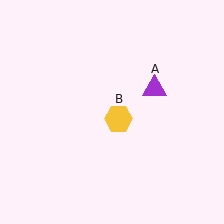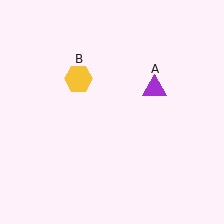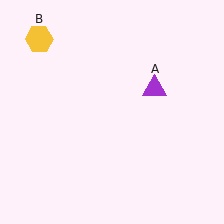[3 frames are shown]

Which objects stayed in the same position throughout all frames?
Purple triangle (object A) remained stationary.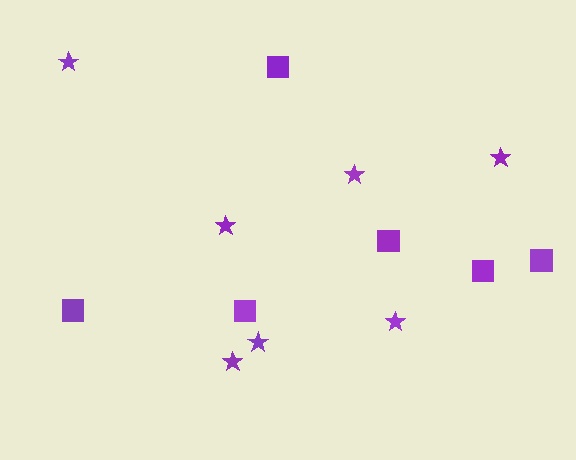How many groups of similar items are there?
There are 2 groups: one group of squares (6) and one group of stars (7).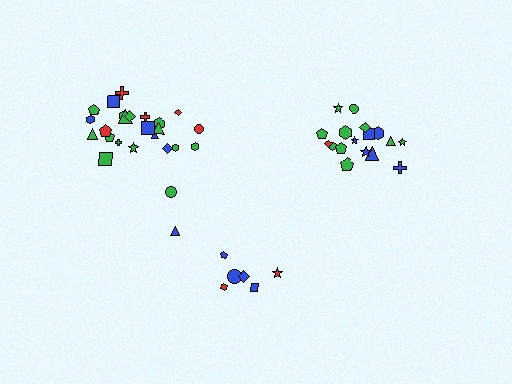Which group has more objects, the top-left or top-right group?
The top-left group.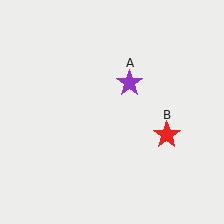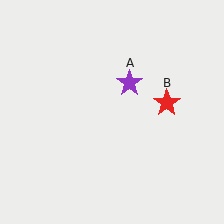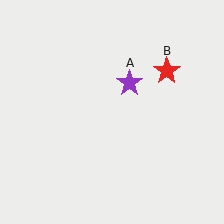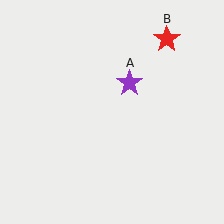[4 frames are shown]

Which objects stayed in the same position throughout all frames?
Purple star (object A) remained stationary.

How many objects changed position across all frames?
1 object changed position: red star (object B).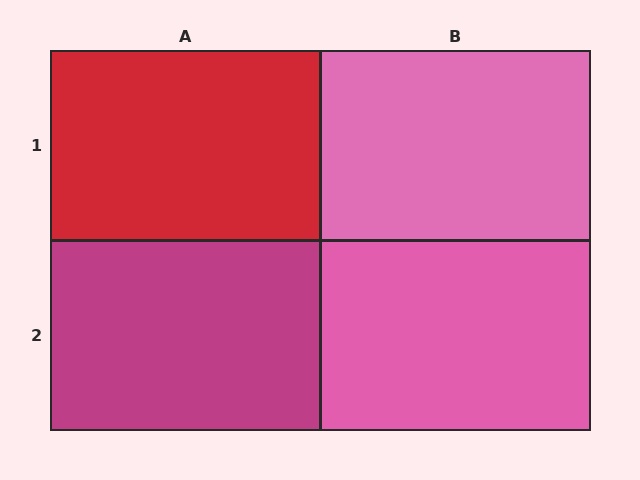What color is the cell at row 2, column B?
Pink.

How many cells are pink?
2 cells are pink.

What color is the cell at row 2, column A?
Magenta.